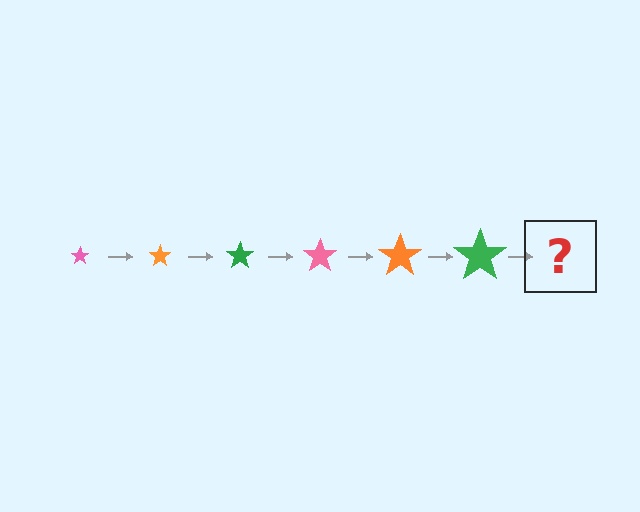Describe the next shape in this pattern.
It should be a pink star, larger than the previous one.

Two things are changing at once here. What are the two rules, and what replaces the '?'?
The two rules are that the star grows larger each step and the color cycles through pink, orange, and green. The '?' should be a pink star, larger than the previous one.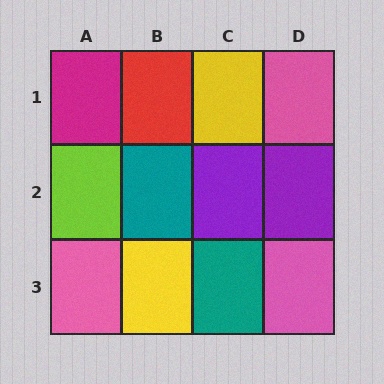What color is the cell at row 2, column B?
Teal.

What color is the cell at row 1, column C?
Yellow.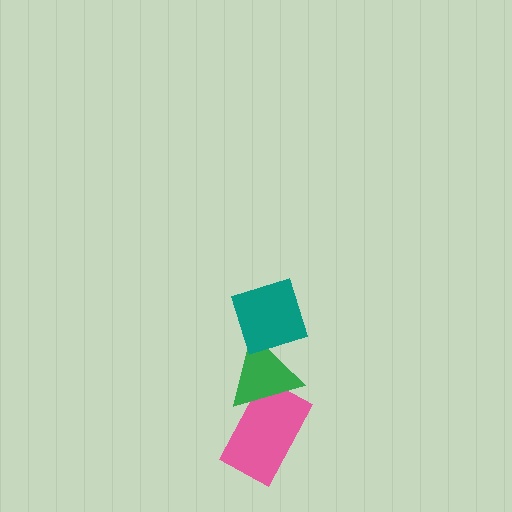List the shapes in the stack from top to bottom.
From top to bottom: the teal diamond, the green triangle, the pink rectangle.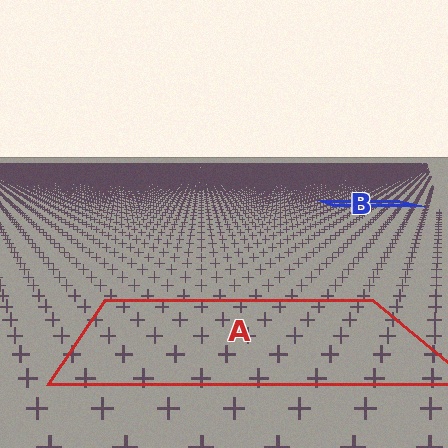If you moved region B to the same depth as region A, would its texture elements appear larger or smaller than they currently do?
They would appear larger. At a closer depth, the same texture elements are projected at a bigger on-screen size.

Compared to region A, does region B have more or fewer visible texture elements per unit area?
Region B has more texture elements per unit area — they are packed more densely because it is farther away.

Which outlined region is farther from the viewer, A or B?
Region B is farther from the viewer — the texture elements inside it appear smaller and more densely packed.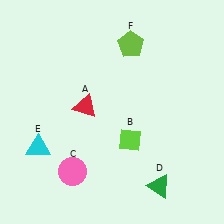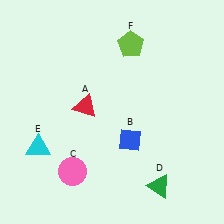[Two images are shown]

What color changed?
The diamond (B) changed from lime in Image 1 to blue in Image 2.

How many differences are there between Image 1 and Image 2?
There is 1 difference between the two images.